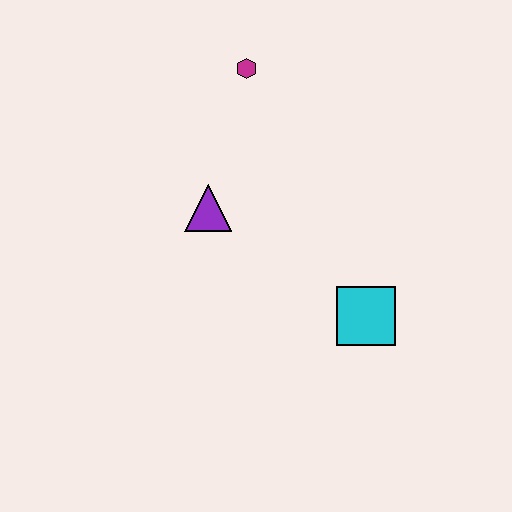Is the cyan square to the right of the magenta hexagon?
Yes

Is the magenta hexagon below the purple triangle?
No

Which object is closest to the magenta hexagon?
The purple triangle is closest to the magenta hexagon.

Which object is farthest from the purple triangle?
The cyan square is farthest from the purple triangle.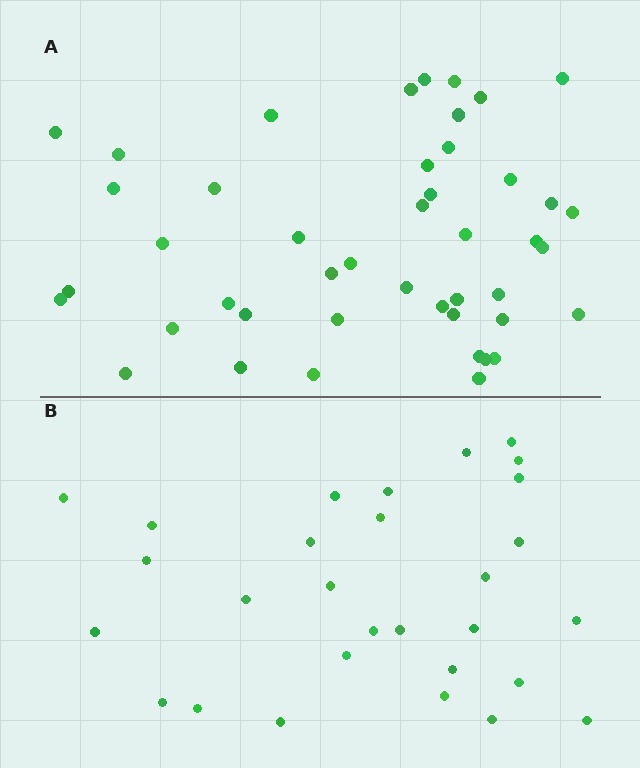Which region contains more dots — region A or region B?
Region A (the top region) has more dots.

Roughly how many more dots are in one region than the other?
Region A has approximately 15 more dots than region B.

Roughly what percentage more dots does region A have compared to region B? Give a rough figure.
About 55% more.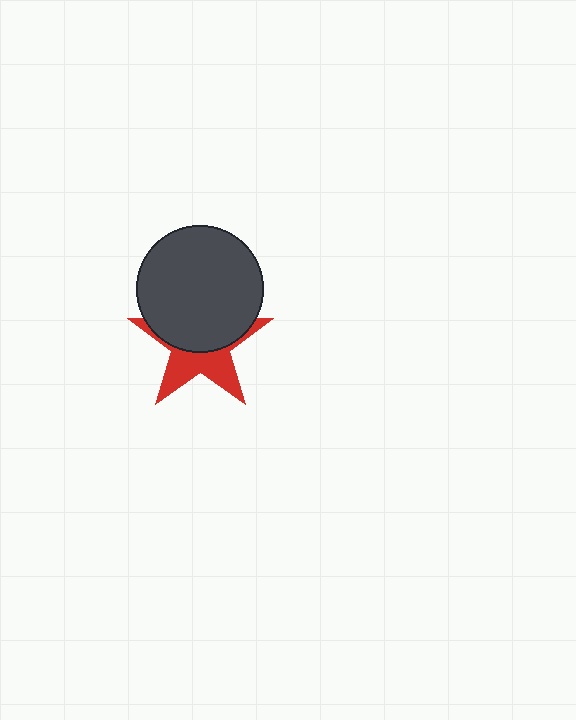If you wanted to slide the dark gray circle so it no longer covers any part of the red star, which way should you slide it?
Slide it up — that is the most direct way to separate the two shapes.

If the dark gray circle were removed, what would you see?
You would see the complete red star.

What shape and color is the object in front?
The object in front is a dark gray circle.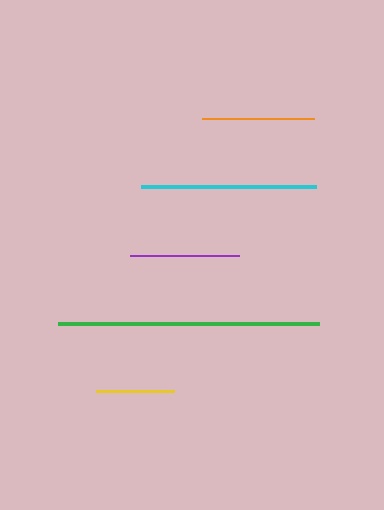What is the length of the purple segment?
The purple segment is approximately 109 pixels long.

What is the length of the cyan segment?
The cyan segment is approximately 176 pixels long.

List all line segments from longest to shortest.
From longest to shortest: green, cyan, orange, purple, yellow.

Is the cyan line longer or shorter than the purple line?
The cyan line is longer than the purple line.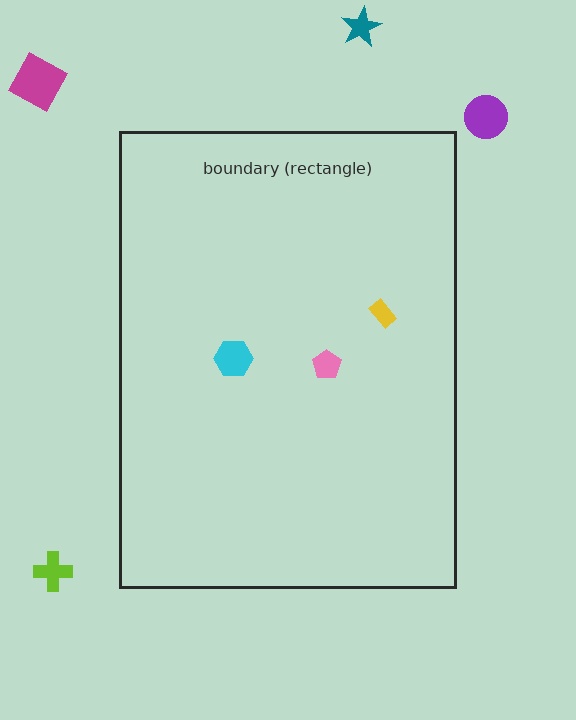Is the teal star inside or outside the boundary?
Outside.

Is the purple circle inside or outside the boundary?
Outside.